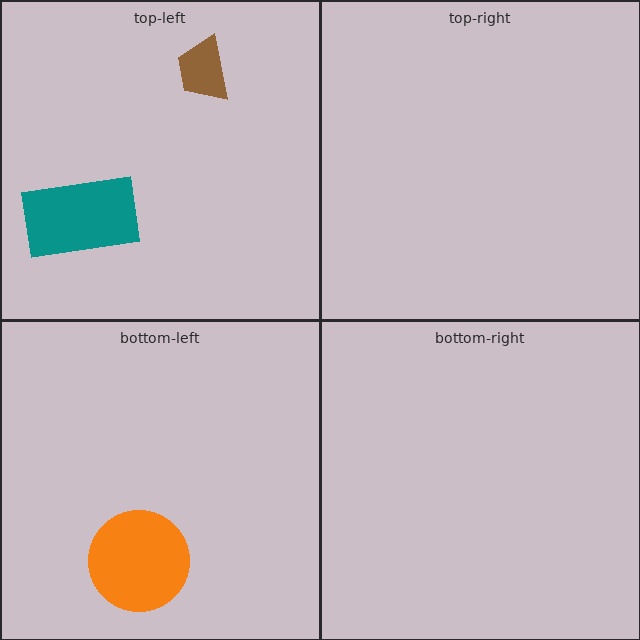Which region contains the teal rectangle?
The top-left region.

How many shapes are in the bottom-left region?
1.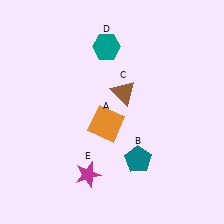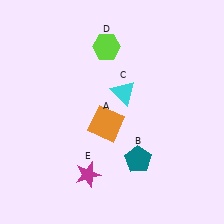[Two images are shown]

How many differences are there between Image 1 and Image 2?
There are 2 differences between the two images.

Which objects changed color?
C changed from brown to cyan. D changed from teal to lime.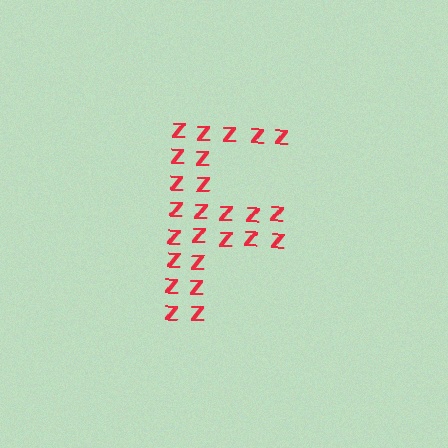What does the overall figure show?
The overall figure shows the letter F.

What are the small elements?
The small elements are letter Z's.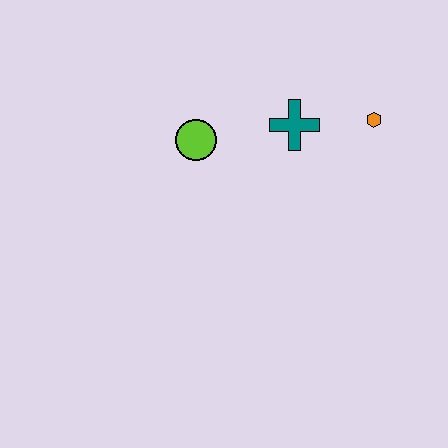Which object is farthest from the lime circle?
The orange hexagon is farthest from the lime circle.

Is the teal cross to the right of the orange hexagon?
No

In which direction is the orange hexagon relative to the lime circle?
The orange hexagon is to the right of the lime circle.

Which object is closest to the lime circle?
The teal cross is closest to the lime circle.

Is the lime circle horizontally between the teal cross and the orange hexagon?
No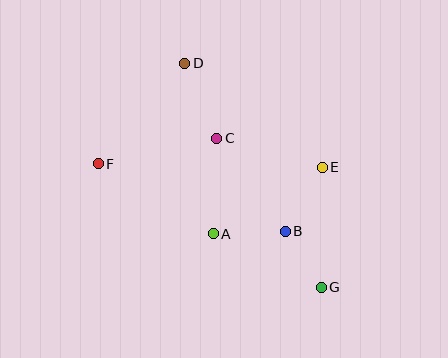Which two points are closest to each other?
Points B and G are closest to each other.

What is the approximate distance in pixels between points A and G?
The distance between A and G is approximately 121 pixels.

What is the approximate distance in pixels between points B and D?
The distance between B and D is approximately 196 pixels.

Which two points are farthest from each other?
Points D and G are farthest from each other.